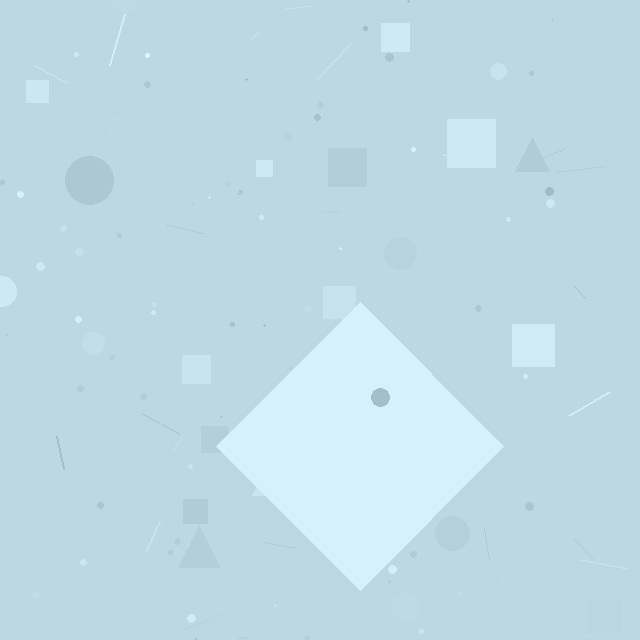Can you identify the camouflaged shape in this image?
The camouflaged shape is a diamond.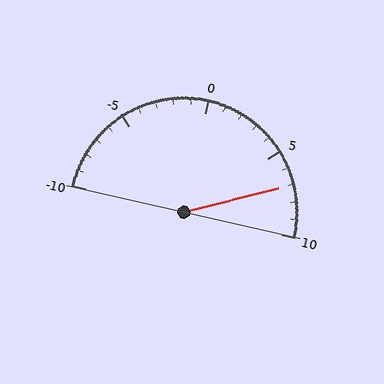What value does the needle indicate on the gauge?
The needle indicates approximately 7.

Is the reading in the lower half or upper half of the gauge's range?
The reading is in the upper half of the range (-10 to 10).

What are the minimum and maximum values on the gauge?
The gauge ranges from -10 to 10.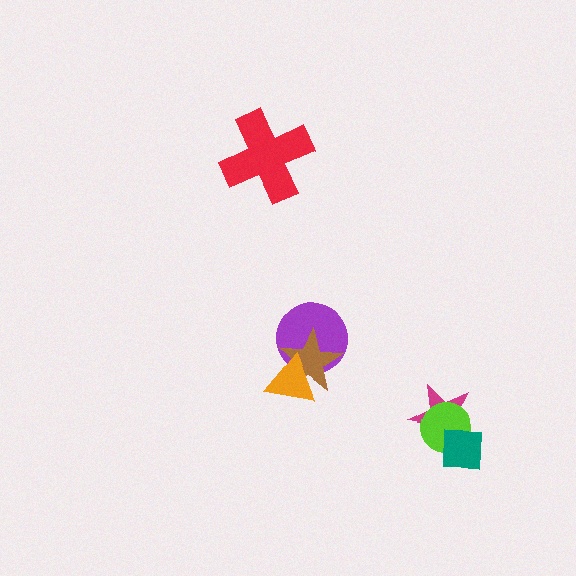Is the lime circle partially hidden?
Yes, it is partially covered by another shape.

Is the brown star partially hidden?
Yes, it is partially covered by another shape.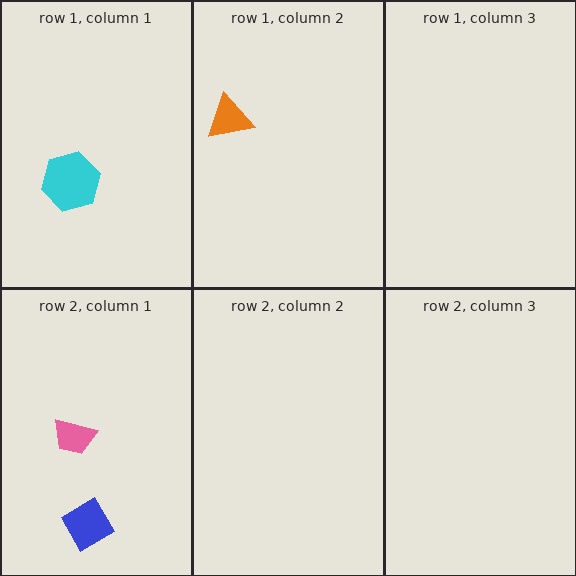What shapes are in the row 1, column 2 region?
The orange triangle.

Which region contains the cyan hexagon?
The row 1, column 1 region.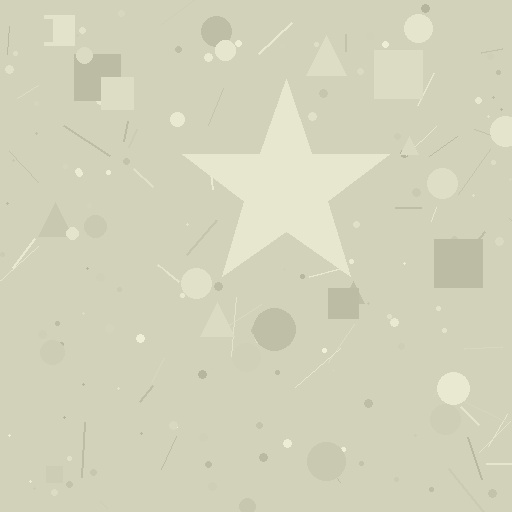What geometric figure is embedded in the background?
A star is embedded in the background.